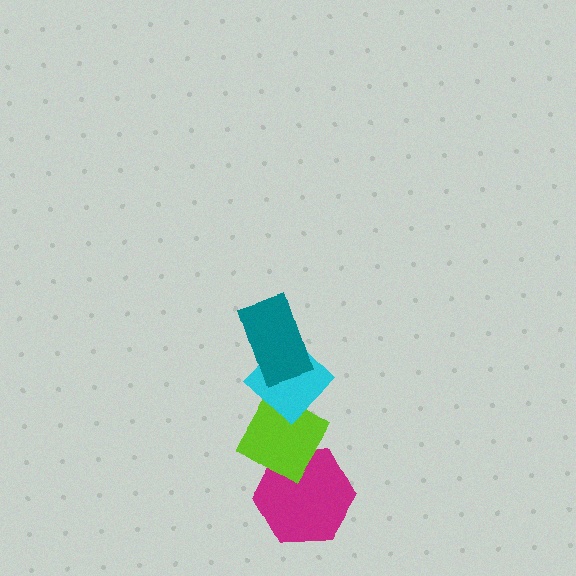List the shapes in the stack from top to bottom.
From top to bottom: the teal rectangle, the cyan diamond, the lime diamond, the magenta hexagon.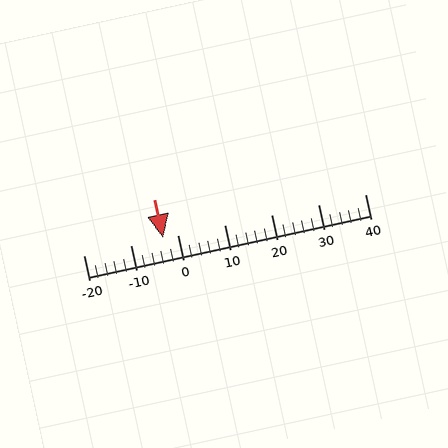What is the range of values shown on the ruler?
The ruler shows values from -20 to 40.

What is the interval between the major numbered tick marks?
The major tick marks are spaced 10 units apart.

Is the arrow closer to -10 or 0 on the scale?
The arrow is closer to 0.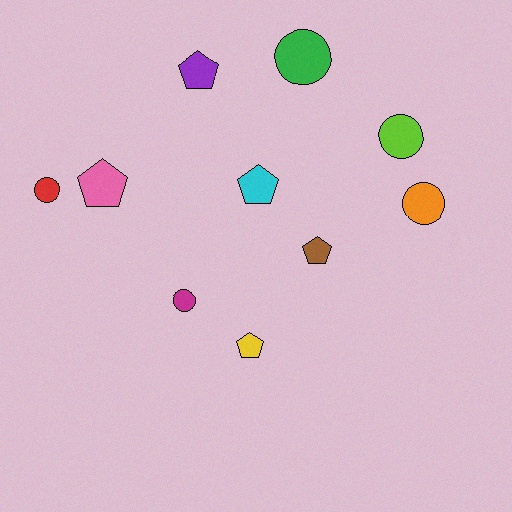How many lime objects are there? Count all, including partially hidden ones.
There is 1 lime object.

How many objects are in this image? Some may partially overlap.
There are 10 objects.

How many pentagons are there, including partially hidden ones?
There are 5 pentagons.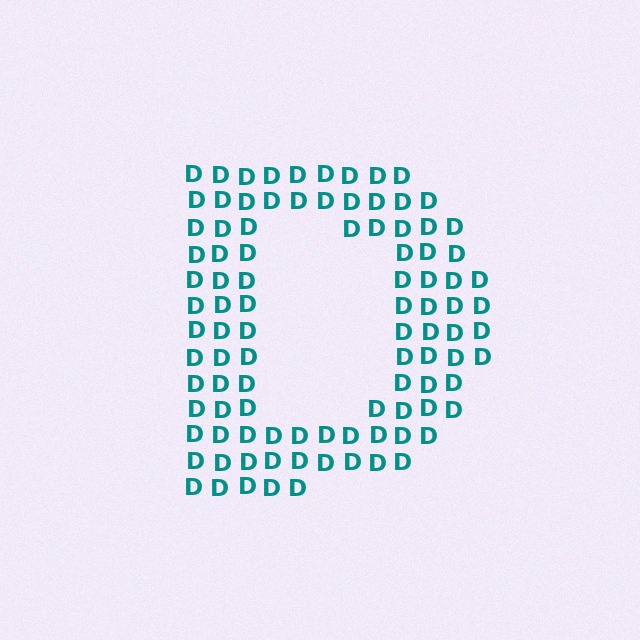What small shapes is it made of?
It is made of small letter D's.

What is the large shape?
The large shape is the letter D.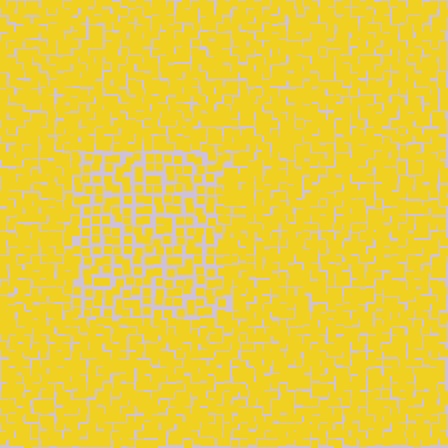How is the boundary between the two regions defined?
The boundary is defined by a change in element density (approximately 1.6x ratio). All elements are the same color, size, and shape.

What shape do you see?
I see a rectangle.